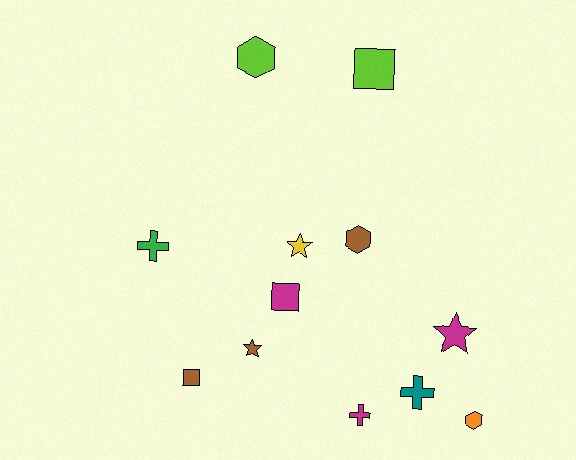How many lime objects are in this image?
There are 2 lime objects.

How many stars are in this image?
There are 3 stars.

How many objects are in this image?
There are 12 objects.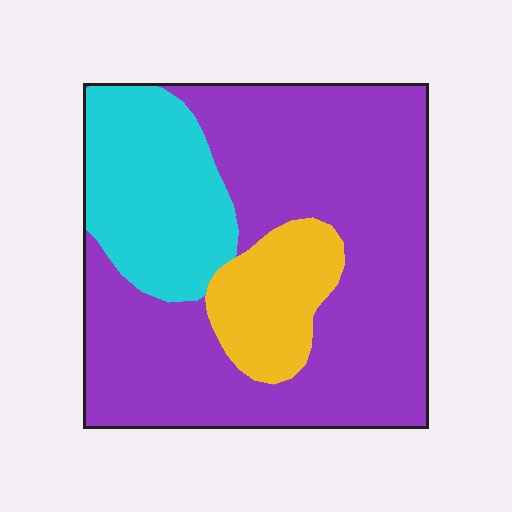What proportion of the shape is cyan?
Cyan covers 22% of the shape.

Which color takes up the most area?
Purple, at roughly 65%.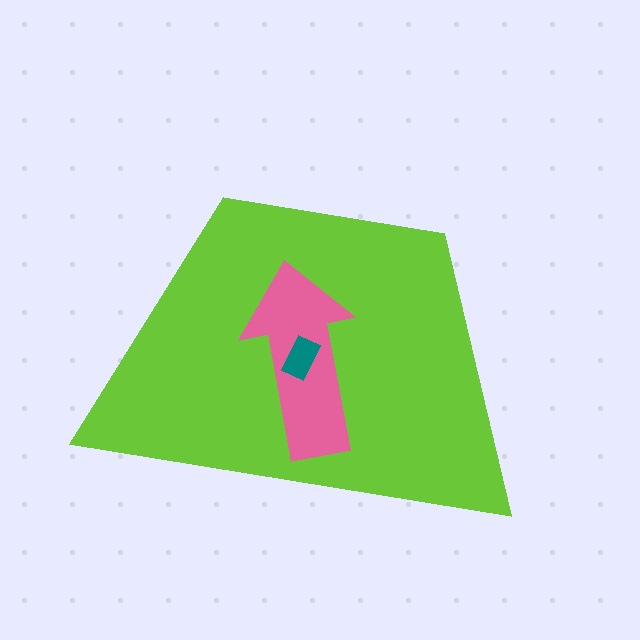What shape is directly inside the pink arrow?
The teal rectangle.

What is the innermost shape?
The teal rectangle.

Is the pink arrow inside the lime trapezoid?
Yes.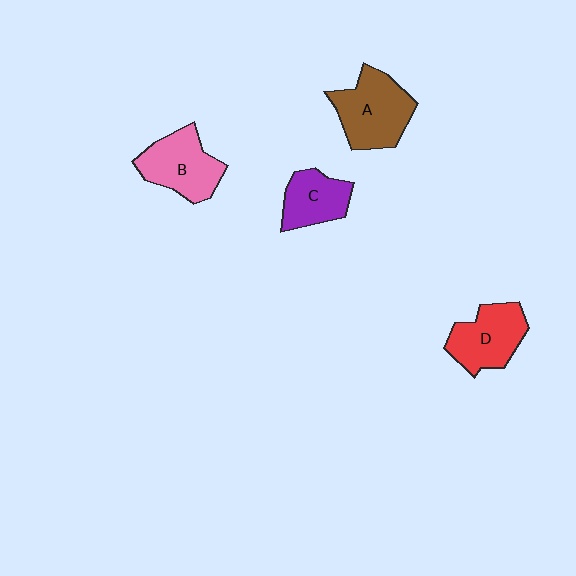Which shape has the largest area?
Shape A (brown).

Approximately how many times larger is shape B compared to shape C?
Approximately 1.3 times.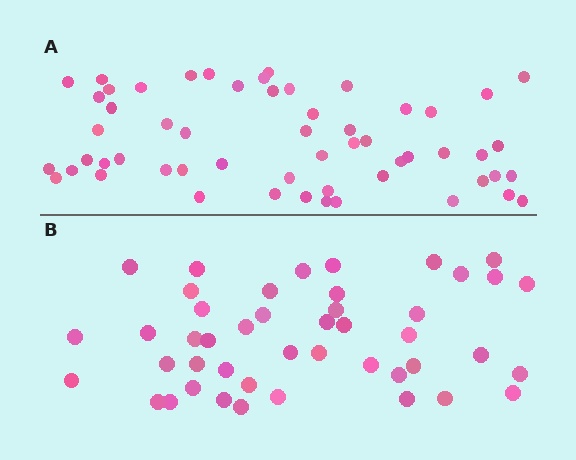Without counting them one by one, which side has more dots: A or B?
Region A (the top region) has more dots.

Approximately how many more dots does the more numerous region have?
Region A has roughly 12 or so more dots than region B.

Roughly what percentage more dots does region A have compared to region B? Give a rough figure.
About 25% more.